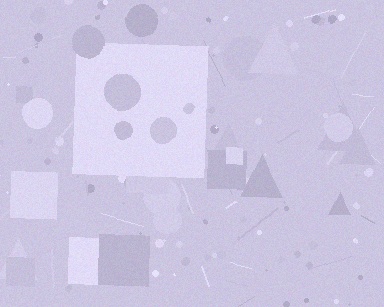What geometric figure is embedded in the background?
A square is embedded in the background.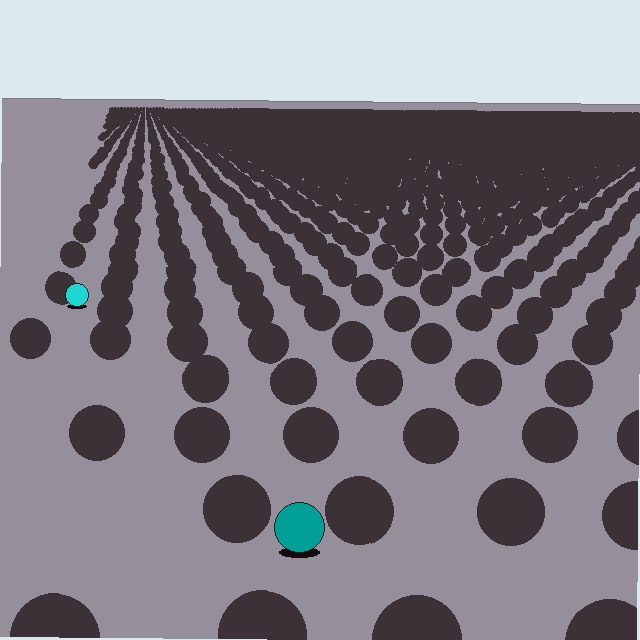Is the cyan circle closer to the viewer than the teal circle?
No. The teal circle is closer — you can tell from the texture gradient: the ground texture is coarser near it.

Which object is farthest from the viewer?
The cyan circle is farthest from the viewer. It appears smaller and the ground texture around it is denser.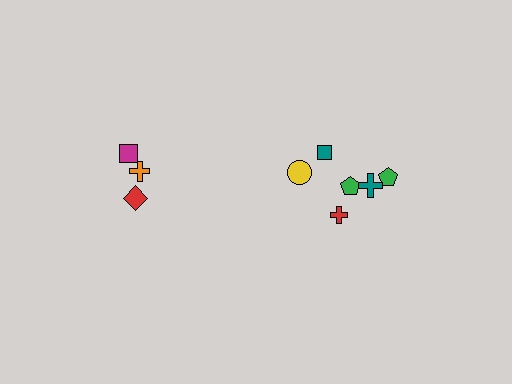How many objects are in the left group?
There are 3 objects.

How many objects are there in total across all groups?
There are 9 objects.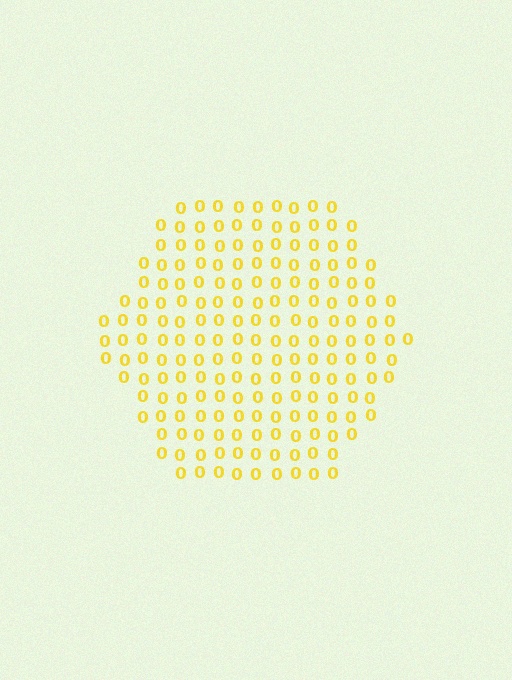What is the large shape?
The large shape is a hexagon.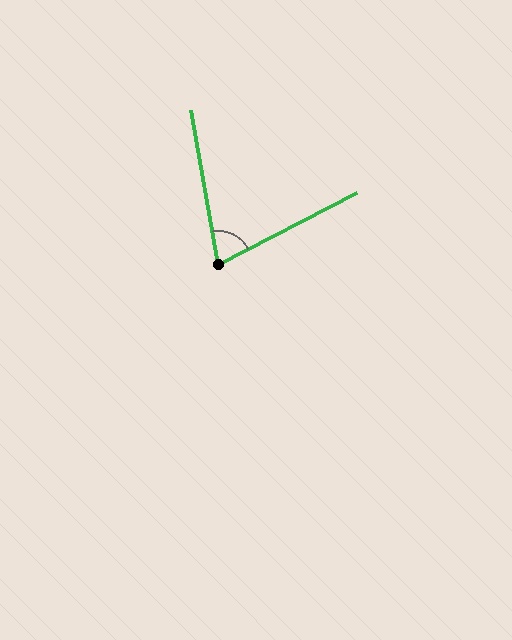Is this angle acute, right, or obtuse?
It is acute.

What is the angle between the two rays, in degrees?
Approximately 72 degrees.